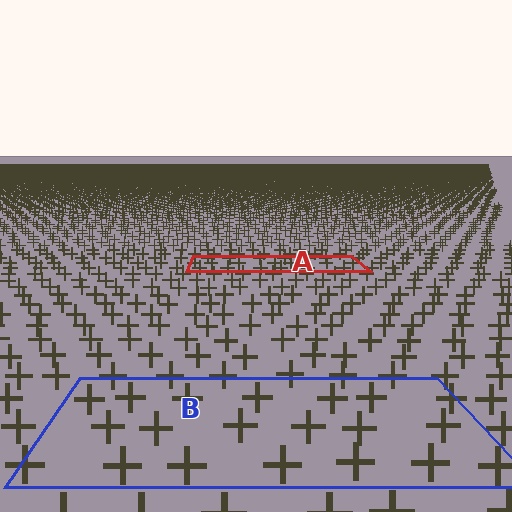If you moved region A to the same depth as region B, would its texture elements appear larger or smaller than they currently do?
They would appear larger. At a closer depth, the same texture elements are projected at a bigger on-screen size.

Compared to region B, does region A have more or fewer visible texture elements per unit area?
Region A has more texture elements per unit area — they are packed more densely because it is farther away.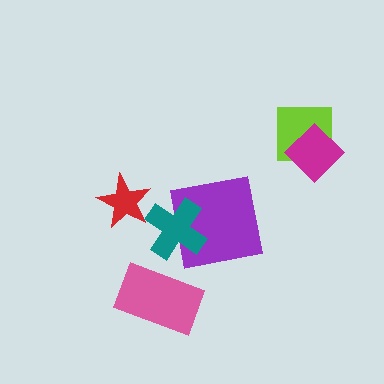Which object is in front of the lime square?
The magenta diamond is in front of the lime square.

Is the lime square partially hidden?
Yes, it is partially covered by another shape.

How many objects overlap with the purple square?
1 object overlaps with the purple square.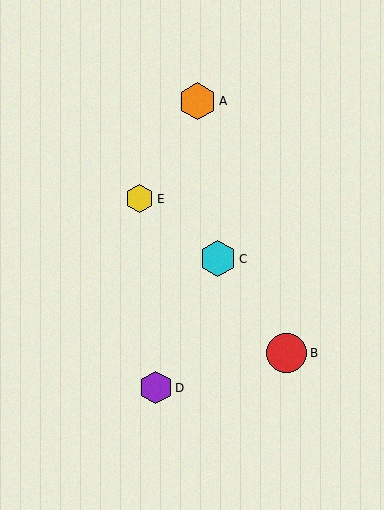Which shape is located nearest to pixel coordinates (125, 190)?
The yellow hexagon (labeled E) at (140, 199) is nearest to that location.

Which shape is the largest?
The red circle (labeled B) is the largest.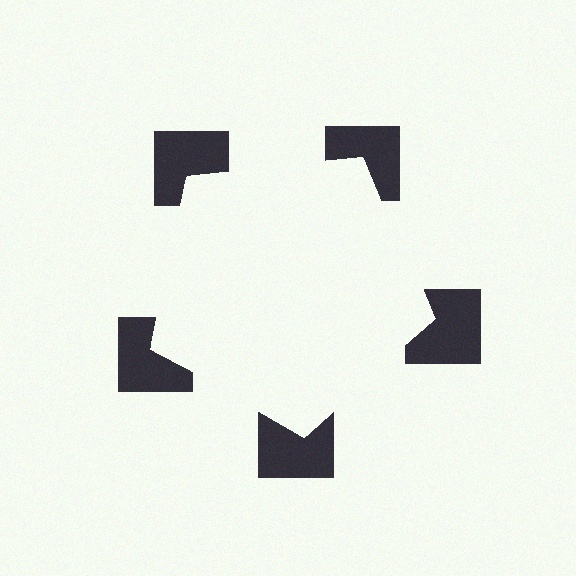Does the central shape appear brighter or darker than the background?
It typically appears slightly brighter than the background, even though no actual brightness change is drawn.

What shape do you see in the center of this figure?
An illusory pentagon — its edges are inferred from the aligned wedge cuts in the notched squares, not physically drawn.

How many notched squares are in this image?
There are 5 — one at each vertex of the illusory pentagon.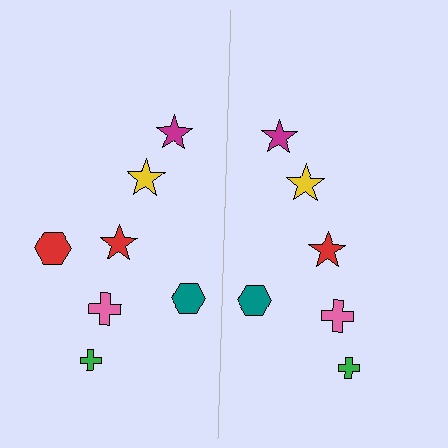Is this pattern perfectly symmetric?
No, the pattern is not perfectly symmetric. A red hexagon is missing from the right side.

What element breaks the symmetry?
A red hexagon is missing from the right side.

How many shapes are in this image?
There are 13 shapes in this image.